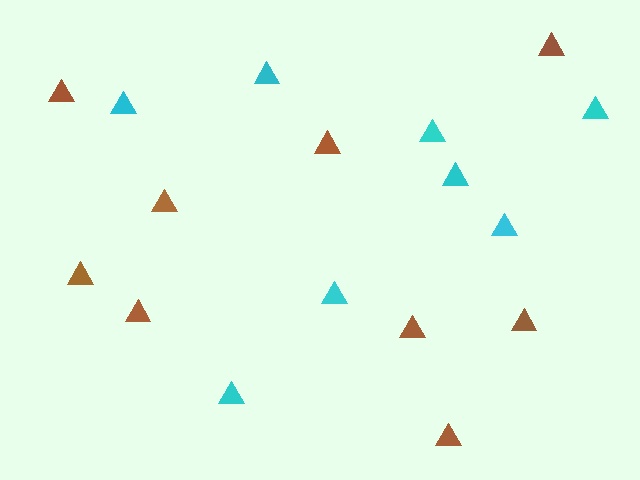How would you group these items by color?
There are 2 groups: one group of brown triangles (9) and one group of cyan triangles (8).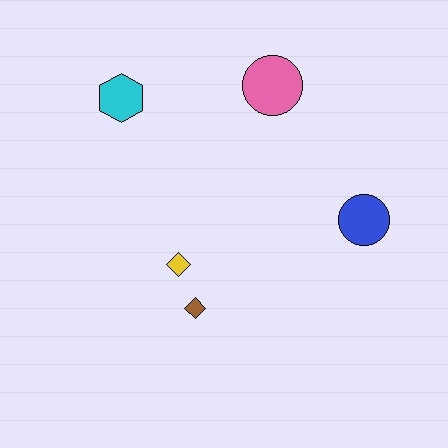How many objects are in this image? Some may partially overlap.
There are 5 objects.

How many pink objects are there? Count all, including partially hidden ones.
There is 1 pink object.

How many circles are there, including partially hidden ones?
There are 2 circles.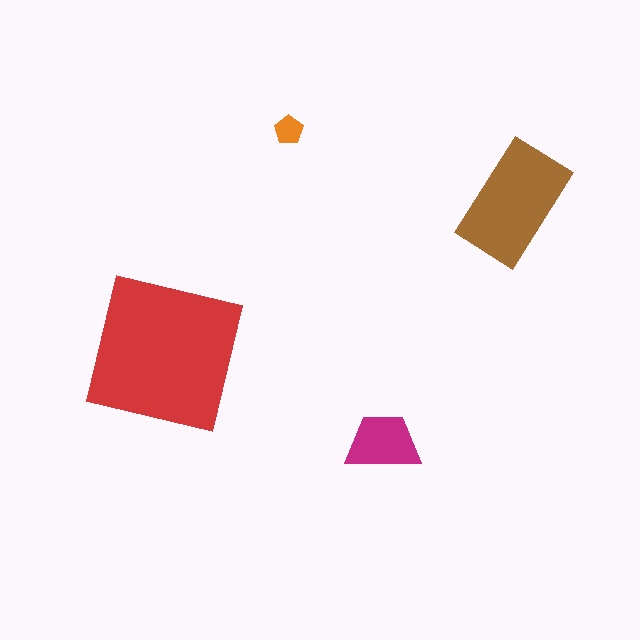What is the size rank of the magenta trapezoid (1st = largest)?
3rd.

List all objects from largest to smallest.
The red square, the brown rectangle, the magenta trapezoid, the orange pentagon.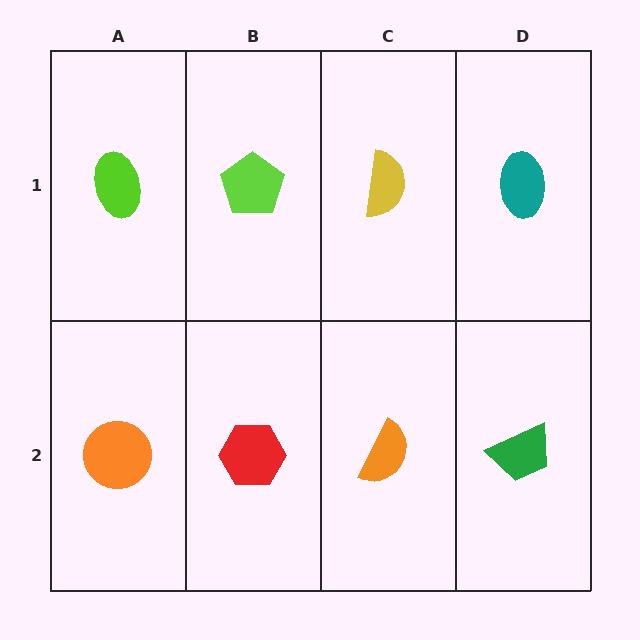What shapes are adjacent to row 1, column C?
An orange semicircle (row 2, column C), a lime pentagon (row 1, column B), a teal ellipse (row 1, column D).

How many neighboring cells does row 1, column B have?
3.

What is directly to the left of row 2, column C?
A red hexagon.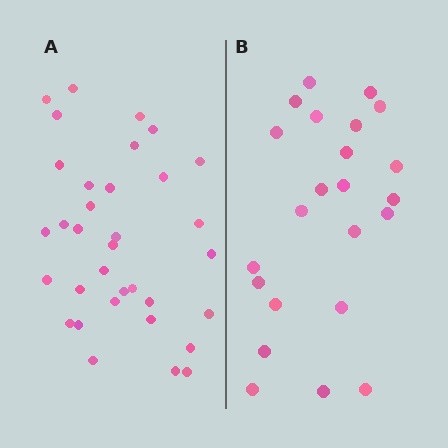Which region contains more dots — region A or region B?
Region A (the left region) has more dots.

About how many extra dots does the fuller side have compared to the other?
Region A has roughly 12 or so more dots than region B.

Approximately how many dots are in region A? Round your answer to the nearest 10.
About 30 dots. (The exact count is 34, which rounds to 30.)